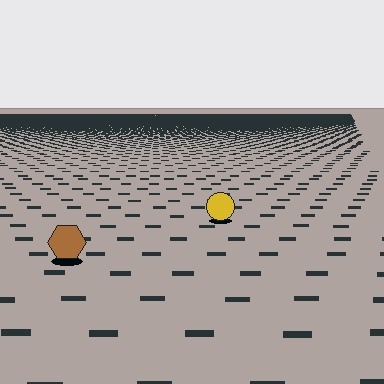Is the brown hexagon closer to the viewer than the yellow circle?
Yes. The brown hexagon is closer — you can tell from the texture gradient: the ground texture is coarser near it.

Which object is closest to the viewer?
The brown hexagon is closest. The texture marks near it are larger and more spread out.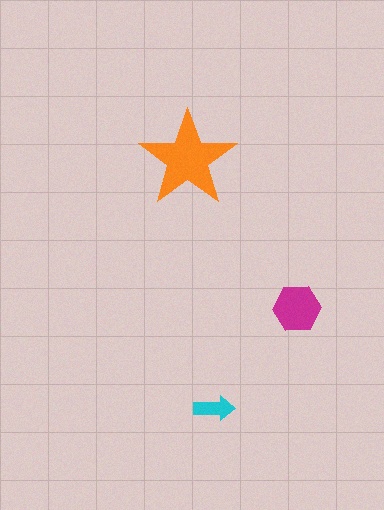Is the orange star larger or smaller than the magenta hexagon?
Larger.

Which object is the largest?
The orange star.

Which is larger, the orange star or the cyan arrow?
The orange star.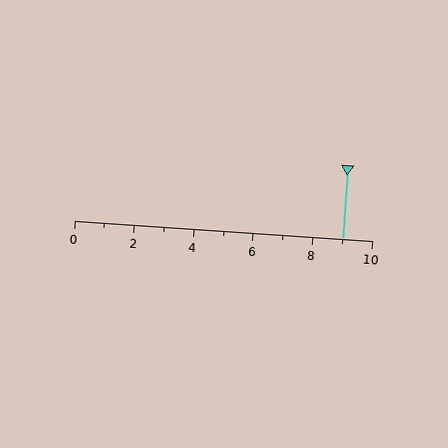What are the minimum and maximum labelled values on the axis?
The axis runs from 0 to 10.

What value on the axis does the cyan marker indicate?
The marker indicates approximately 9.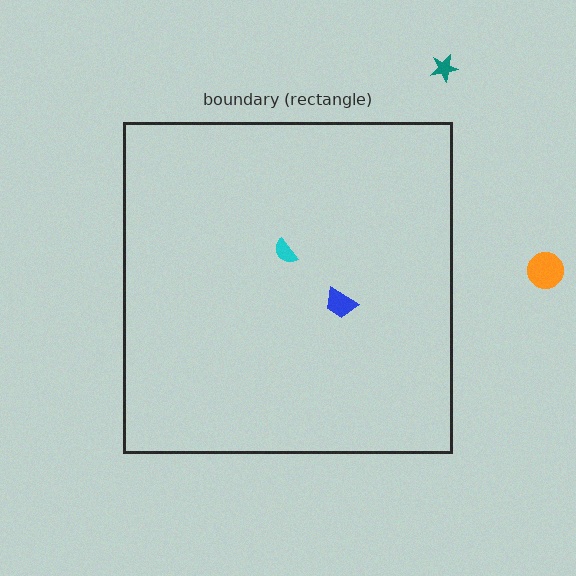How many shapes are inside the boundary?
2 inside, 2 outside.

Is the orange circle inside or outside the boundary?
Outside.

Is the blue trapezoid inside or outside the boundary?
Inside.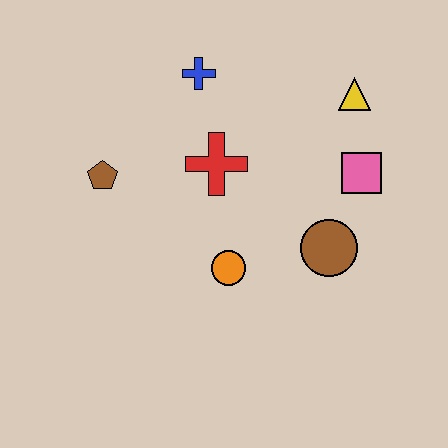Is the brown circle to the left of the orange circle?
No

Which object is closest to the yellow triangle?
The pink square is closest to the yellow triangle.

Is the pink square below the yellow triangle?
Yes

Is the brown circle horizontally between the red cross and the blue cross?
No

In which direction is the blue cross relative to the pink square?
The blue cross is to the left of the pink square.